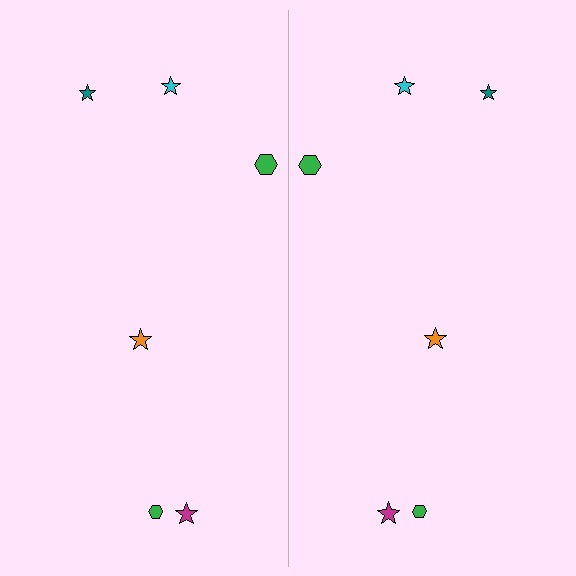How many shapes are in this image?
There are 12 shapes in this image.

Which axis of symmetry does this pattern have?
The pattern has a vertical axis of symmetry running through the center of the image.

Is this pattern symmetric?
Yes, this pattern has bilateral (reflection) symmetry.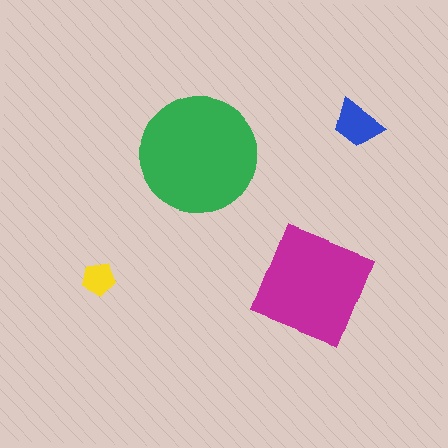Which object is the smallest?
The yellow pentagon.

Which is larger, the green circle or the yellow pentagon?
The green circle.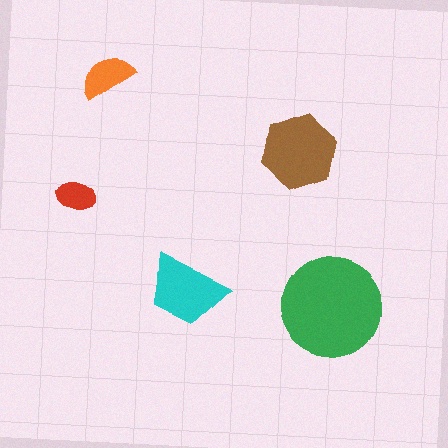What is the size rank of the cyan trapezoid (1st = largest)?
3rd.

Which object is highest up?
The orange semicircle is topmost.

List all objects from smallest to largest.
The red ellipse, the orange semicircle, the cyan trapezoid, the brown hexagon, the green circle.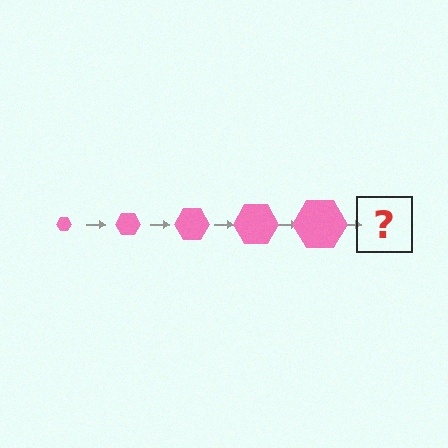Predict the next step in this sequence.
The next step is a pink hexagon, larger than the previous one.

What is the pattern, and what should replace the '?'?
The pattern is that the hexagon gets progressively larger each step. The '?' should be a pink hexagon, larger than the previous one.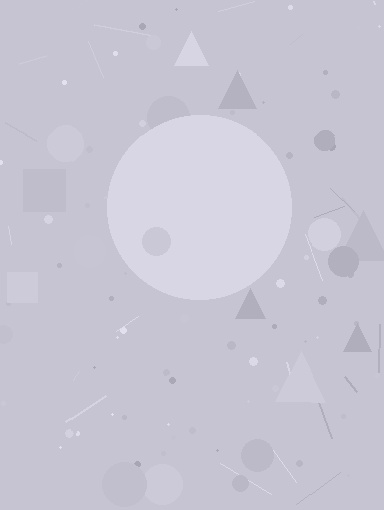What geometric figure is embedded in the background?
A circle is embedded in the background.